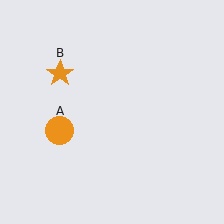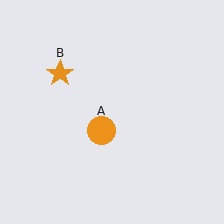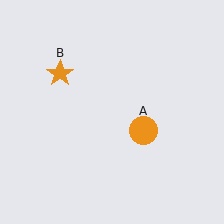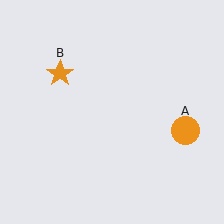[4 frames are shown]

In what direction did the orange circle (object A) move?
The orange circle (object A) moved right.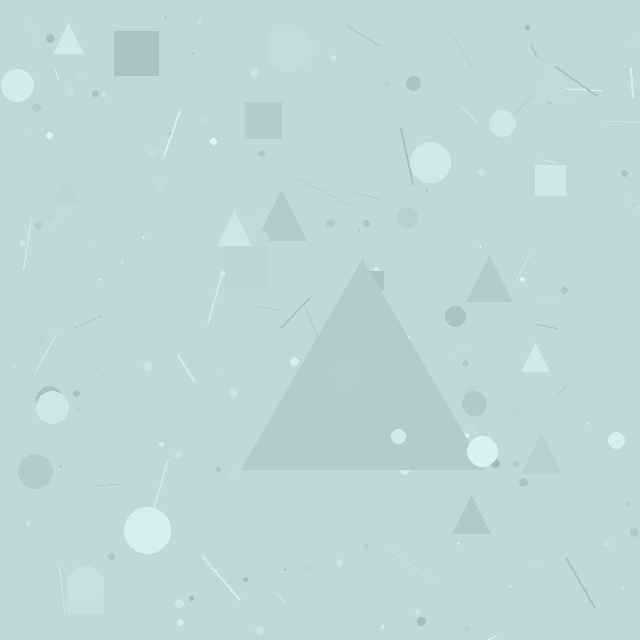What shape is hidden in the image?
A triangle is hidden in the image.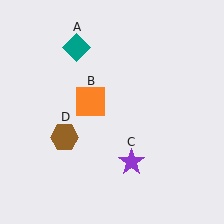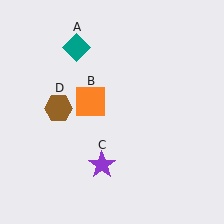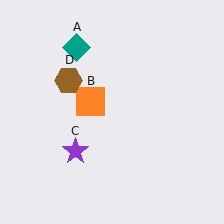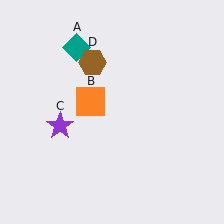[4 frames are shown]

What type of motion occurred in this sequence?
The purple star (object C), brown hexagon (object D) rotated clockwise around the center of the scene.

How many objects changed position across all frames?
2 objects changed position: purple star (object C), brown hexagon (object D).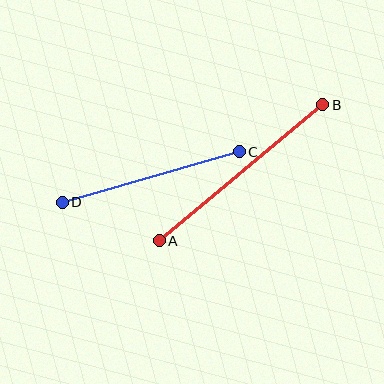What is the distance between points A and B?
The distance is approximately 213 pixels.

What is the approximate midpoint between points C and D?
The midpoint is at approximately (151, 177) pixels.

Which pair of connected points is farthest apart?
Points A and B are farthest apart.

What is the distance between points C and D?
The distance is approximately 184 pixels.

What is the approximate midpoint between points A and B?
The midpoint is at approximately (241, 173) pixels.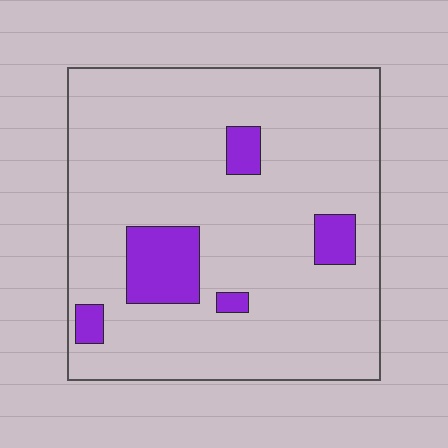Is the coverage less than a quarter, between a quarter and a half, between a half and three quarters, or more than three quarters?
Less than a quarter.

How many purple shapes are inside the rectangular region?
5.